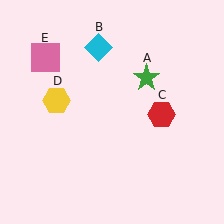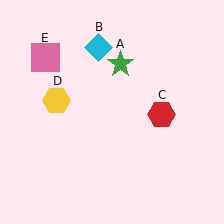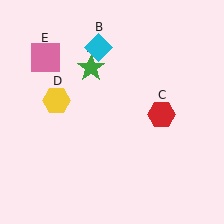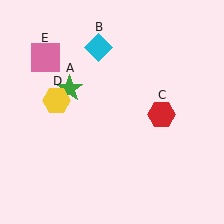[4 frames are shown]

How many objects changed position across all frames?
1 object changed position: green star (object A).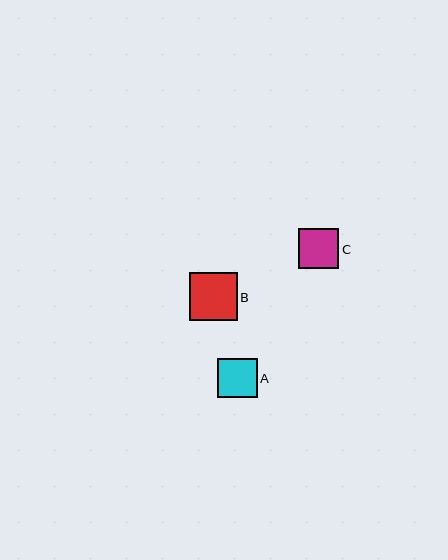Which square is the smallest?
Square A is the smallest with a size of approximately 39 pixels.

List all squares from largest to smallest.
From largest to smallest: B, C, A.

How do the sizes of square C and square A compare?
Square C and square A are approximately the same size.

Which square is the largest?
Square B is the largest with a size of approximately 48 pixels.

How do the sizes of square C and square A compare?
Square C and square A are approximately the same size.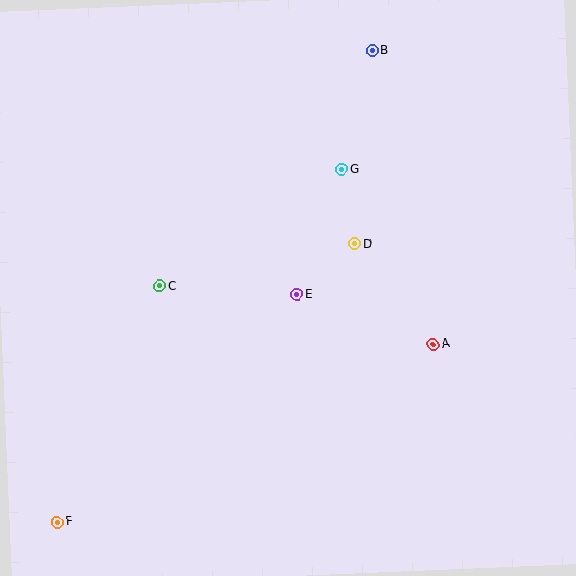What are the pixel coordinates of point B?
Point B is at (372, 51).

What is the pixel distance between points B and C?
The distance between B and C is 317 pixels.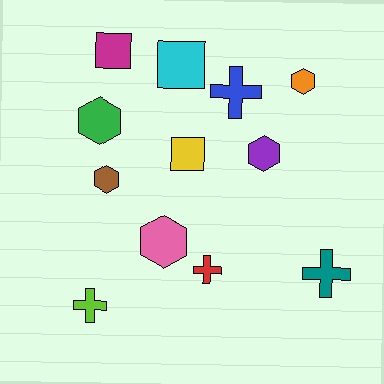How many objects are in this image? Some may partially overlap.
There are 12 objects.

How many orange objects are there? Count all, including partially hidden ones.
There is 1 orange object.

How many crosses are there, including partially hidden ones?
There are 4 crosses.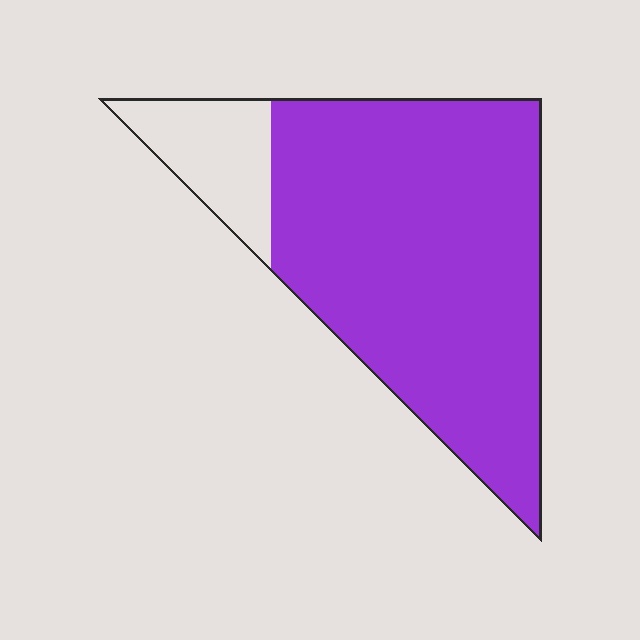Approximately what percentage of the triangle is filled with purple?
Approximately 85%.